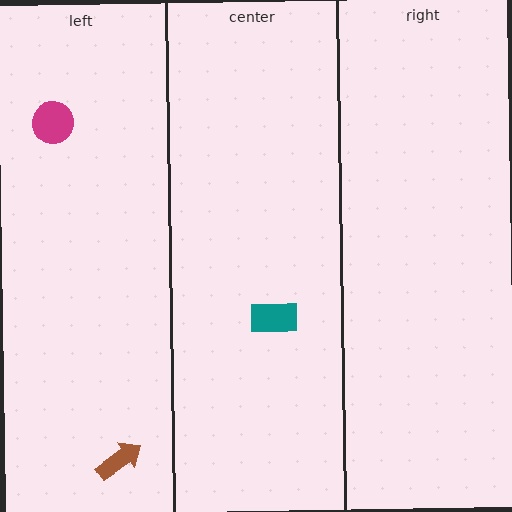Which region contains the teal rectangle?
The center region.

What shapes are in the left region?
The brown arrow, the magenta circle.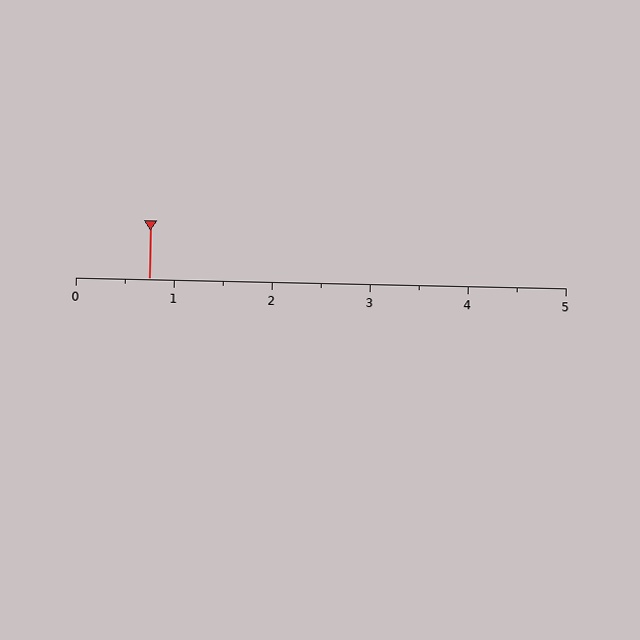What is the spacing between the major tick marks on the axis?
The major ticks are spaced 1 apart.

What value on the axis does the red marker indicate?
The marker indicates approximately 0.8.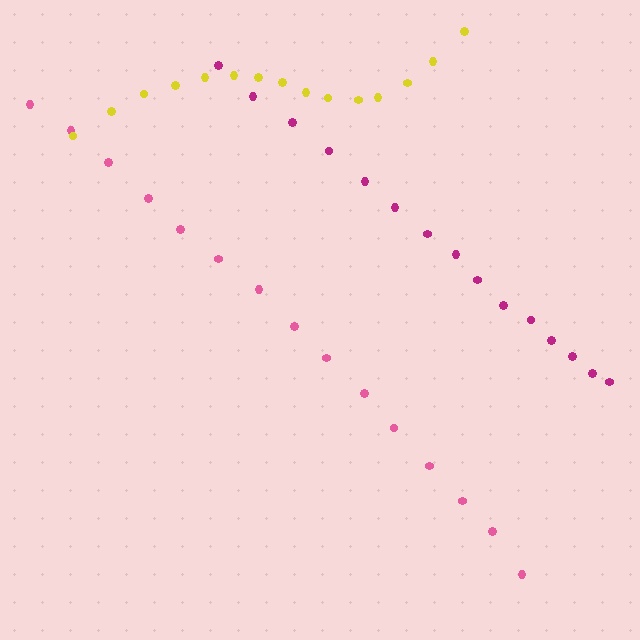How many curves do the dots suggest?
There are 3 distinct paths.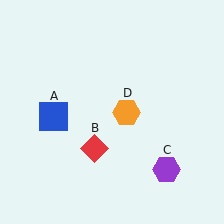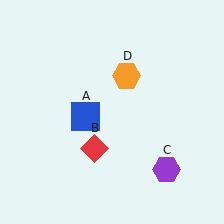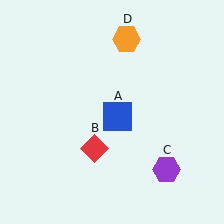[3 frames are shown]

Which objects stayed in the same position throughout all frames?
Red diamond (object B) and purple hexagon (object C) remained stationary.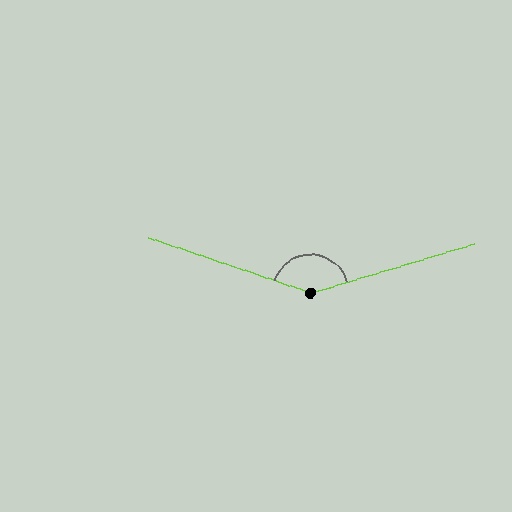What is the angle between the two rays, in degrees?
Approximately 145 degrees.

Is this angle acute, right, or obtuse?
It is obtuse.